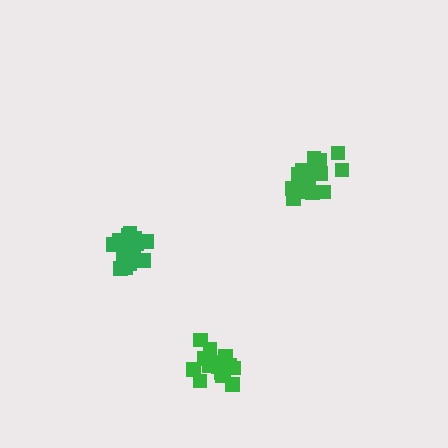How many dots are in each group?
Group 1: 18 dots, Group 2: 16 dots, Group 3: 18 dots (52 total).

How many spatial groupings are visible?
There are 3 spatial groupings.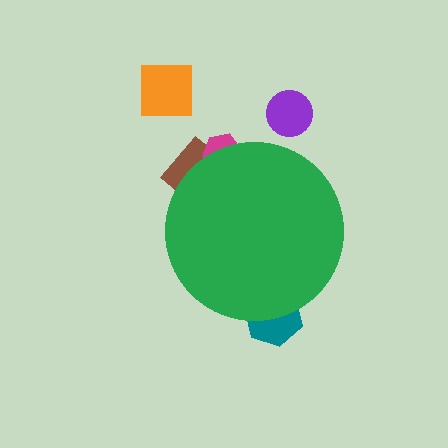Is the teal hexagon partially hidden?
Yes, the teal hexagon is partially hidden behind the green circle.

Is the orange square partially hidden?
No, the orange square is fully visible.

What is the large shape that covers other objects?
A green circle.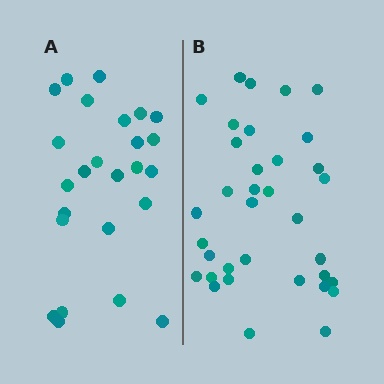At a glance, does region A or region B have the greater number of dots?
Region B (the right region) has more dots.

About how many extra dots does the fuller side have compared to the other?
Region B has roughly 10 or so more dots than region A.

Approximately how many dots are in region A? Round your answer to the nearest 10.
About 20 dots. (The exact count is 25, which rounds to 20.)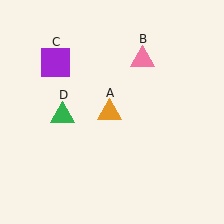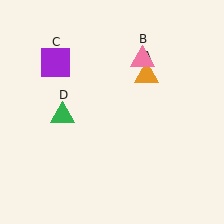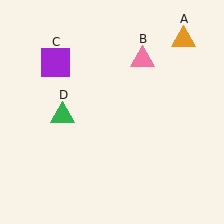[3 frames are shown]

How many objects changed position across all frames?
1 object changed position: orange triangle (object A).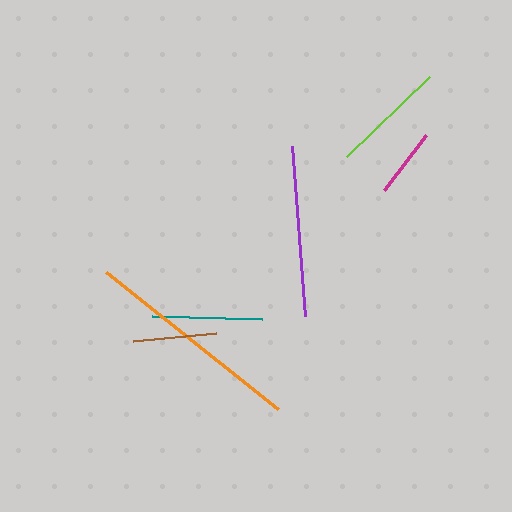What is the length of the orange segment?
The orange segment is approximately 220 pixels long.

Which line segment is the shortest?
The magenta line is the shortest at approximately 69 pixels.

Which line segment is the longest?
The orange line is the longest at approximately 220 pixels.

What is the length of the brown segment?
The brown segment is approximately 83 pixels long.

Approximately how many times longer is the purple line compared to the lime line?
The purple line is approximately 1.5 times the length of the lime line.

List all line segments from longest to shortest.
From longest to shortest: orange, purple, lime, teal, brown, magenta.